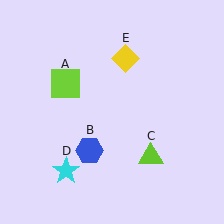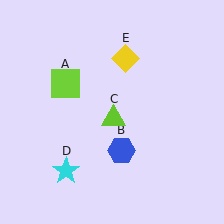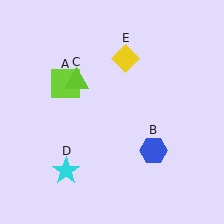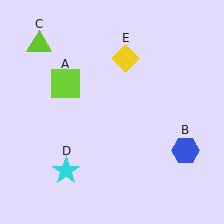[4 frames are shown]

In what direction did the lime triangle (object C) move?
The lime triangle (object C) moved up and to the left.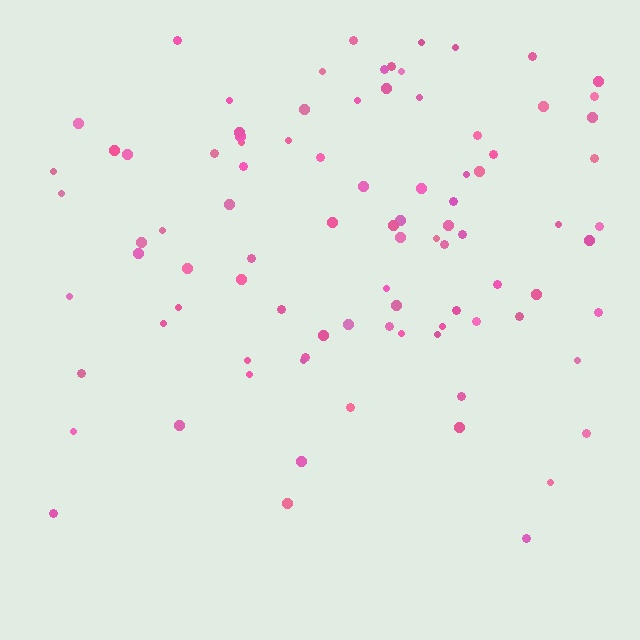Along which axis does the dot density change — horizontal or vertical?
Vertical.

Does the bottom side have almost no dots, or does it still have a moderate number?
Still a moderate number, just noticeably fewer than the top.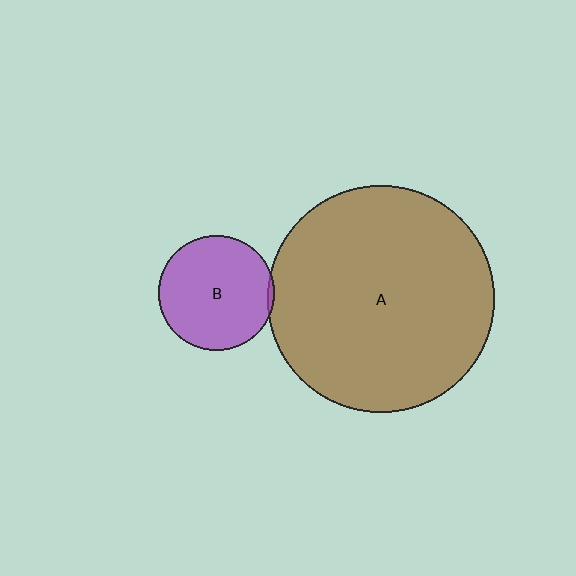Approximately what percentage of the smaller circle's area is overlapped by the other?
Approximately 5%.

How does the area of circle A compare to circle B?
Approximately 3.9 times.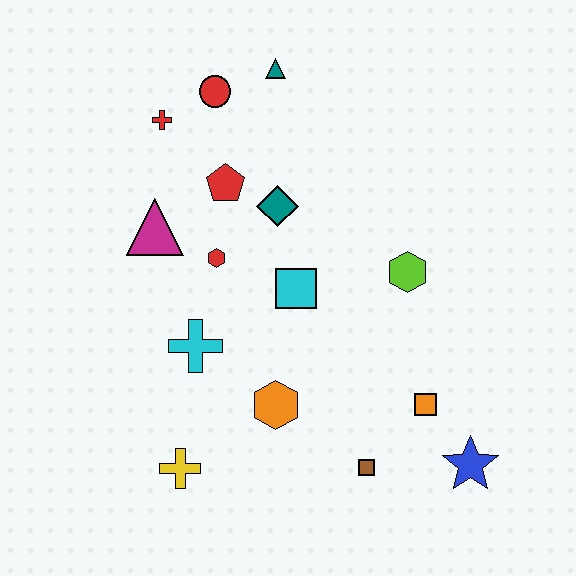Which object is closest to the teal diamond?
The red pentagon is closest to the teal diamond.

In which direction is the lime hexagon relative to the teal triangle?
The lime hexagon is below the teal triangle.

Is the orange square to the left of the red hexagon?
No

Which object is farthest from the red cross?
The blue star is farthest from the red cross.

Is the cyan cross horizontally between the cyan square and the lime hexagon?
No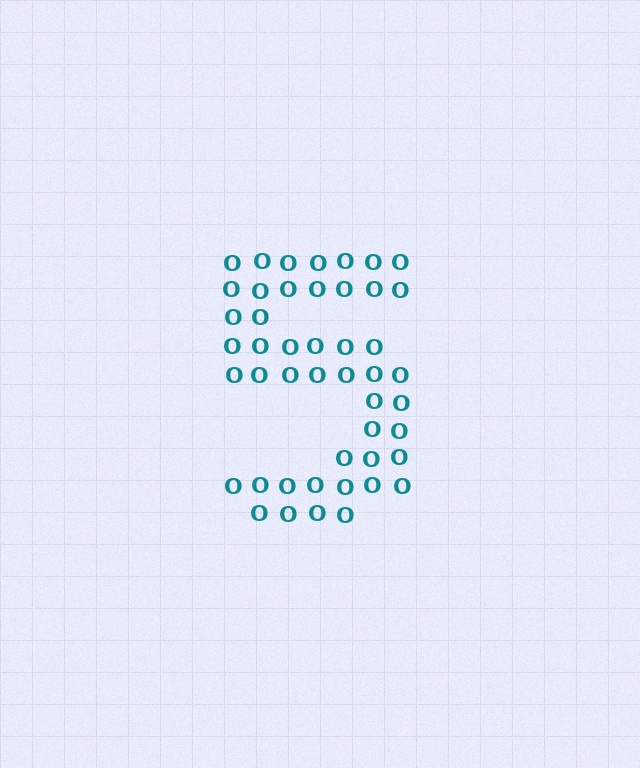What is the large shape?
The large shape is the digit 5.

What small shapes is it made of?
It is made of small letter O's.